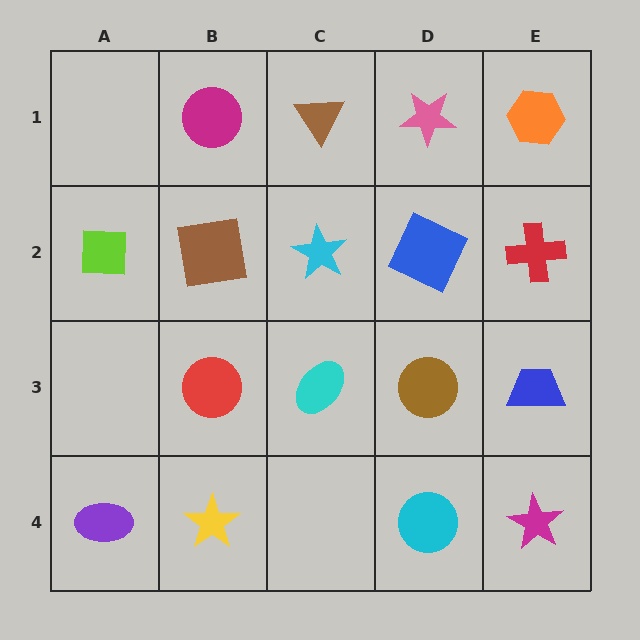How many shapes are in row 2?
5 shapes.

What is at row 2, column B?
A brown square.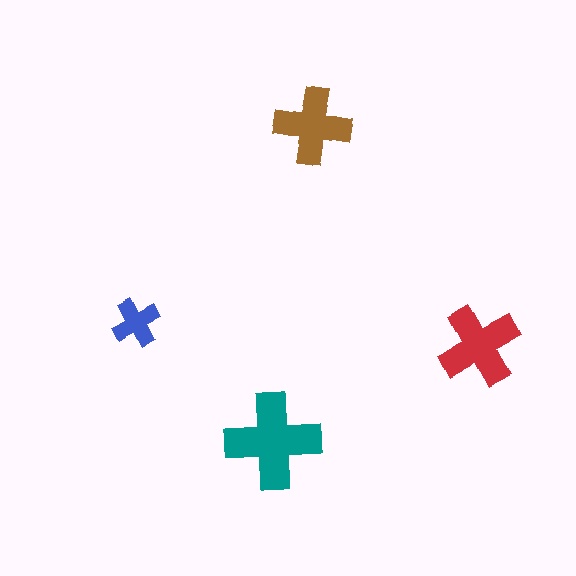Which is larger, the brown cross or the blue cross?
The brown one.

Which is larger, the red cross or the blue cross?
The red one.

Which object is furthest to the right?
The red cross is rightmost.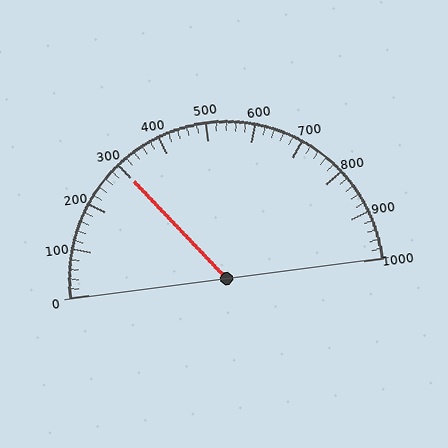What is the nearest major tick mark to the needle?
The nearest major tick mark is 300.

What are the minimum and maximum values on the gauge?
The gauge ranges from 0 to 1000.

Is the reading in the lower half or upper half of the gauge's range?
The reading is in the lower half of the range (0 to 1000).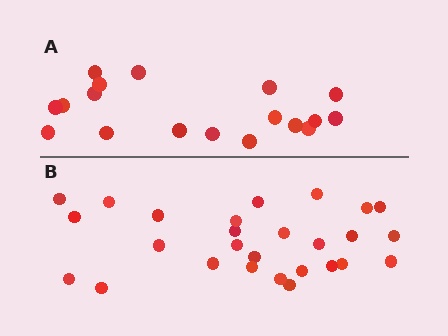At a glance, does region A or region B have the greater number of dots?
Region B (the bottom region) has more dots.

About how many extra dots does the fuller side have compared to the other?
Region B has roughly 8 or so more dots than region A.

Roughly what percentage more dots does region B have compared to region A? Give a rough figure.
About 50% more.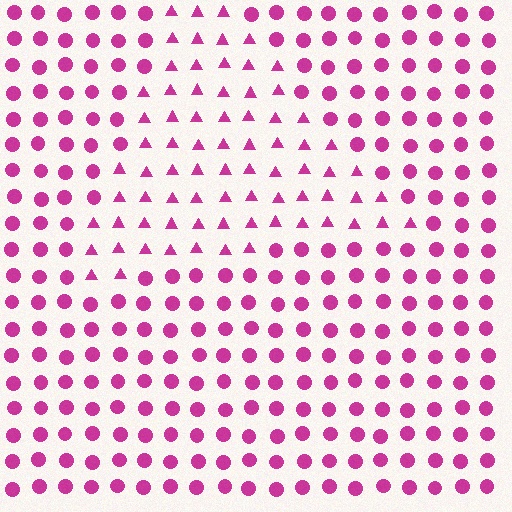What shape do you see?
I see a triangle.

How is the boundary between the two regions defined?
The boundary is defined by a change in element shape: triangles inside vs. circles outside. All elements share the same color and spacing.